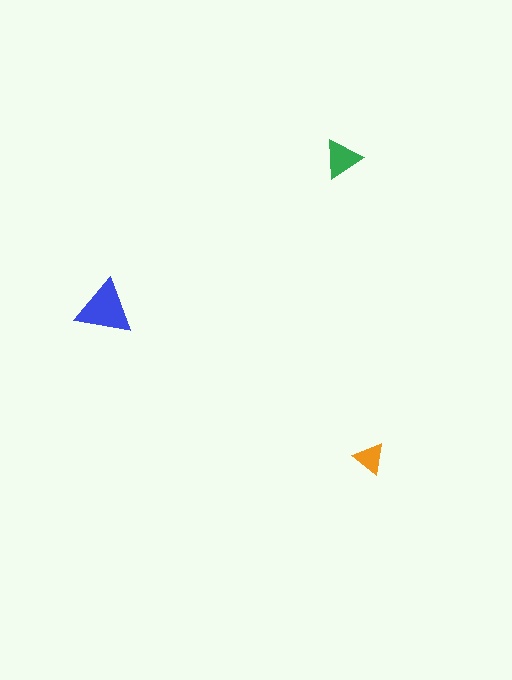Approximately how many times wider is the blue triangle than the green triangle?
About 1.5 times wider.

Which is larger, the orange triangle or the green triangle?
The green one.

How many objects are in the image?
There are 3 objects in the image.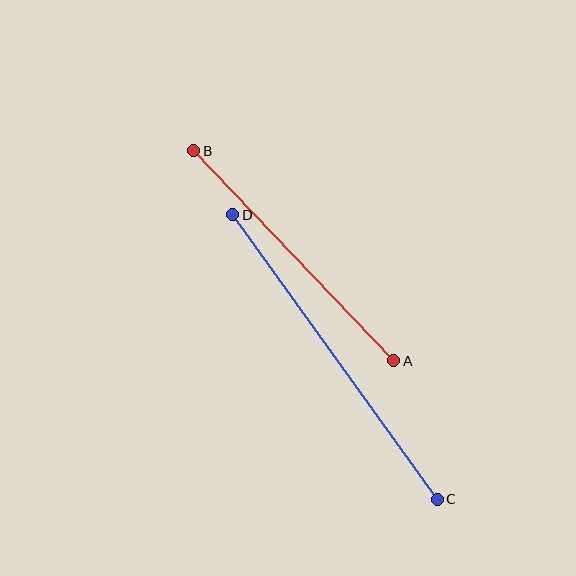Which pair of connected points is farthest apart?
Points C and D are farthest apart.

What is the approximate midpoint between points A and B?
The midpoint is at approximately (294, 256) pixels.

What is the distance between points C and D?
The distance is approximately 350 pixels.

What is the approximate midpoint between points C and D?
The midpoint is at approximately (335, 357) pixels.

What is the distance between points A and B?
The distance is approximately 290 pixels.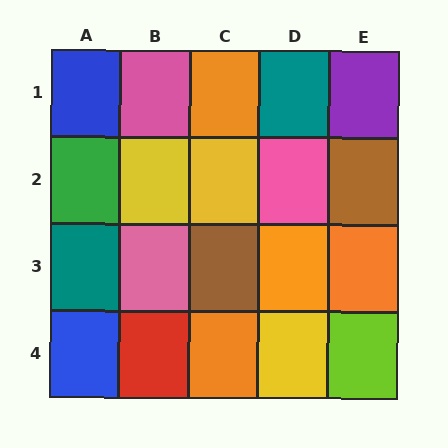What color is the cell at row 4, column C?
Orange.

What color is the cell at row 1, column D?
Teal.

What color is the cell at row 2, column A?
Green.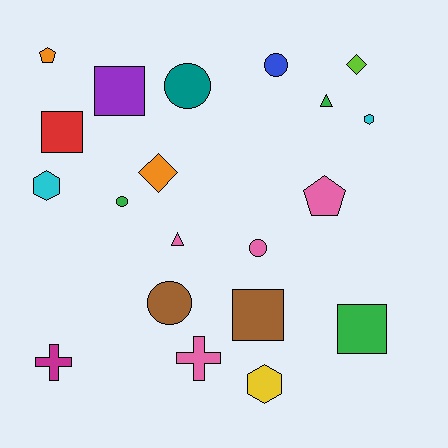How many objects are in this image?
There are 20 objects.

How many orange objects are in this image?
There are 2 orange objects.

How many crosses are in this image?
There are 2 crosses.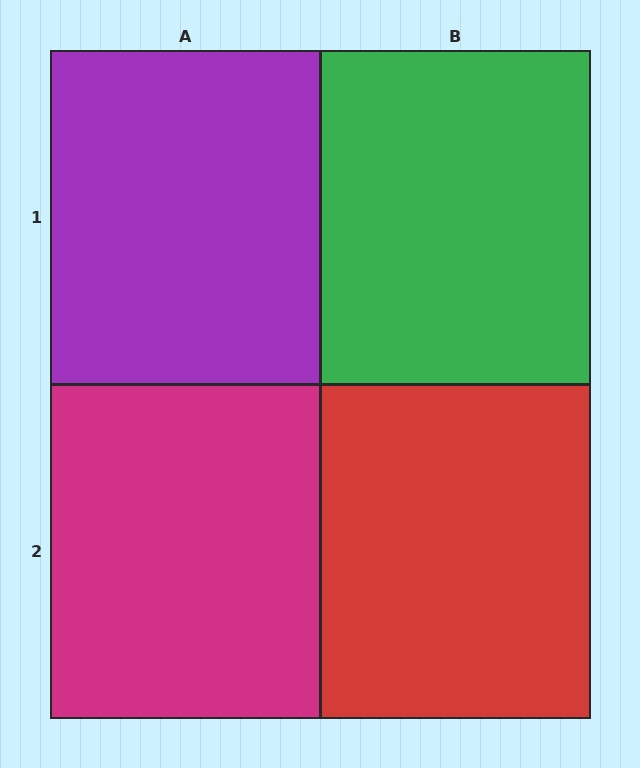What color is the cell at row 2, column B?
Red.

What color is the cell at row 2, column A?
Magenta.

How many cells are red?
1 cell is red.